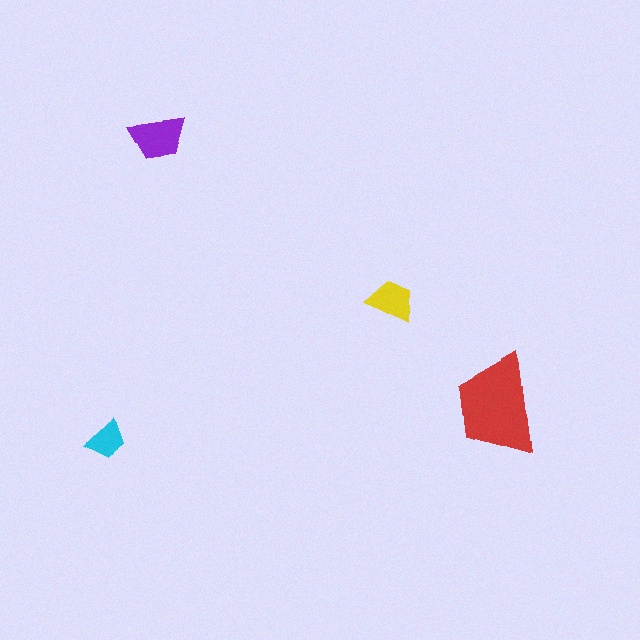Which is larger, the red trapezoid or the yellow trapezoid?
The red one.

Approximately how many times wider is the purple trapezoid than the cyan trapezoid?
About 1.5 times wider.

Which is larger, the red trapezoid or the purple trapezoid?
The red one.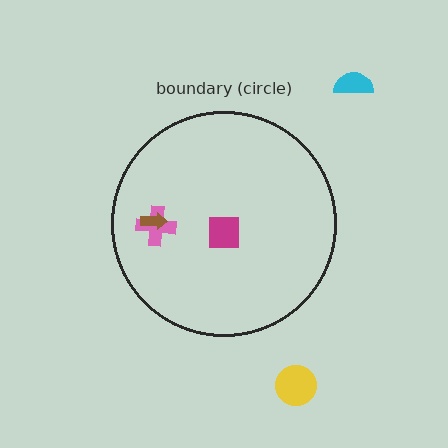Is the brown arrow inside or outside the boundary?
Inside.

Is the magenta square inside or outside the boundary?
Inside.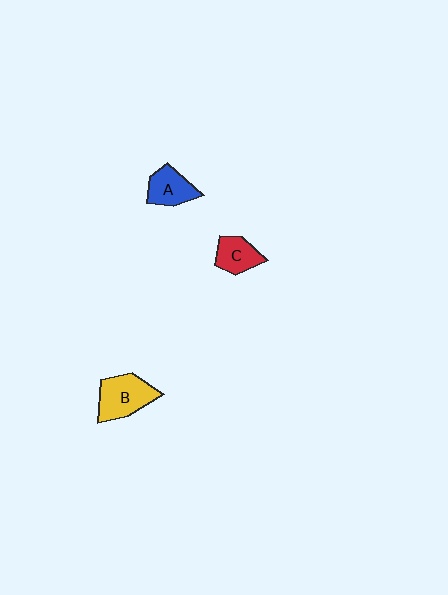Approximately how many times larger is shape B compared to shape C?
Approximately 1.6 times.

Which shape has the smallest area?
Shape C (red).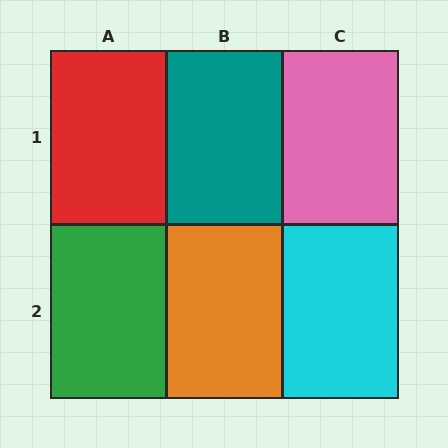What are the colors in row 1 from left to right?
Red, teal, pink.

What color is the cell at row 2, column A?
Green.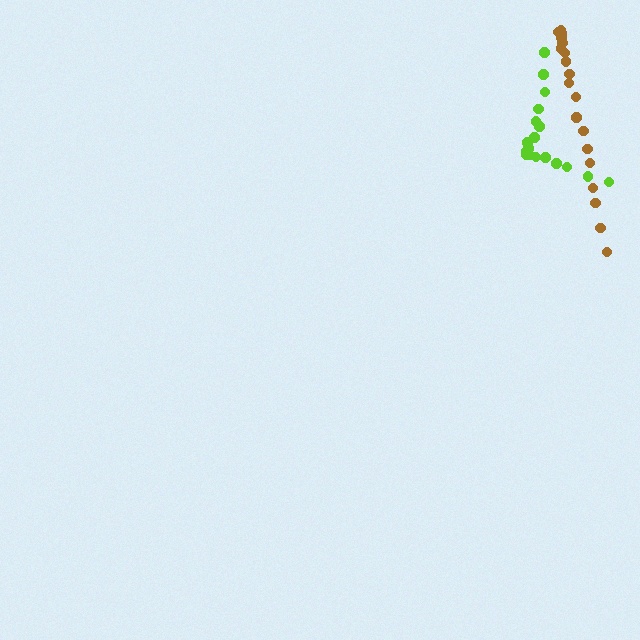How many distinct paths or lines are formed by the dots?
There are 2 distinct paths.